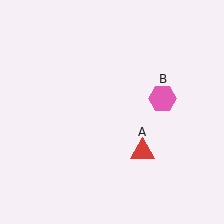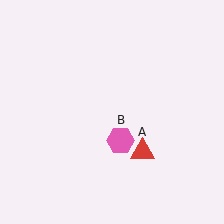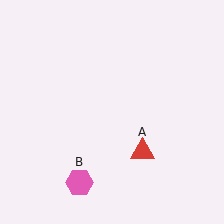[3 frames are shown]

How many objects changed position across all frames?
1 object changed position: pink hexagon (object B).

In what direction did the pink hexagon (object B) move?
The pink hexagon (object B) moved down and to the left.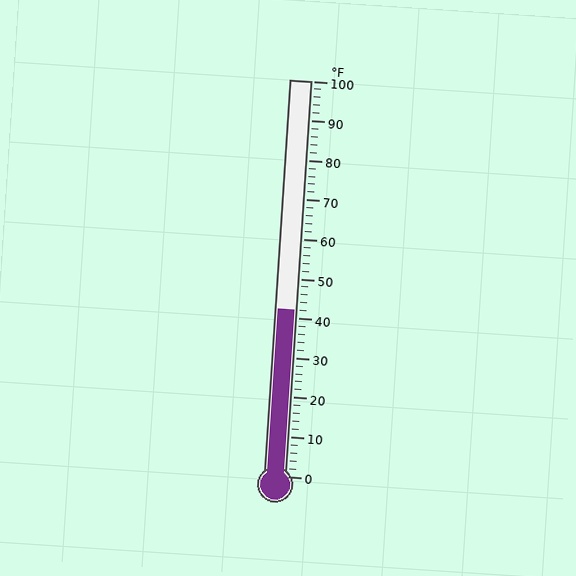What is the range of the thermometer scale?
The thermometer scale ranges from 0°F to 100°F.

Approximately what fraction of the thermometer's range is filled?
The thermometer is filled to approximately 40% of its range.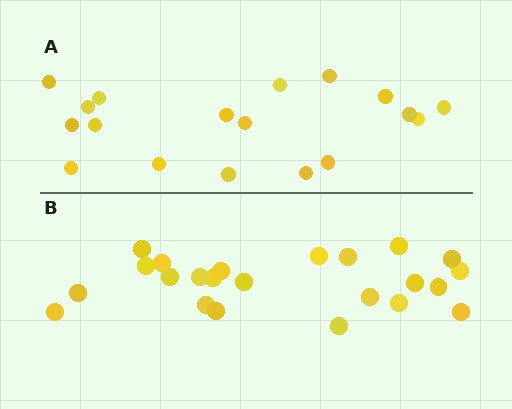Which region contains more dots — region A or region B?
Region B (the bottom region) has more dots.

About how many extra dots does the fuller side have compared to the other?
Region B has about 5 more dots than region A.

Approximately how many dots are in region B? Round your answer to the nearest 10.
About 20 dots. (The exact count is 23, which rounds to 20.)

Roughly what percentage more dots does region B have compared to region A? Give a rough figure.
About 30% more.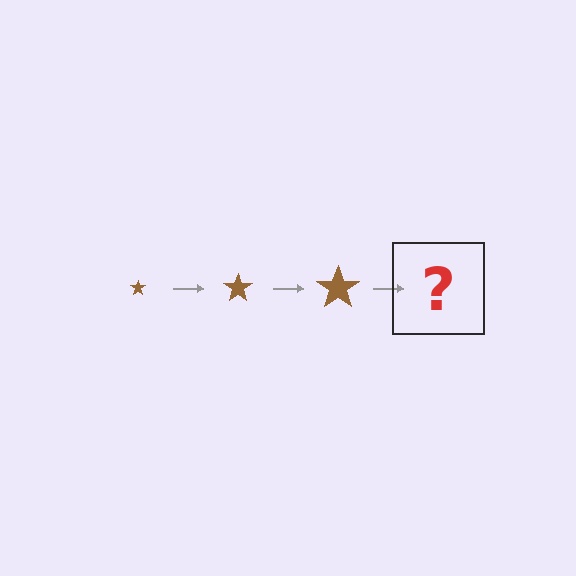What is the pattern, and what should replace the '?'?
The pattern is that the star gets progressively larger each step. The '?' should be a brown star, larger than the previous one.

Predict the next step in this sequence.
The next step is a brown star, larger than the previous one.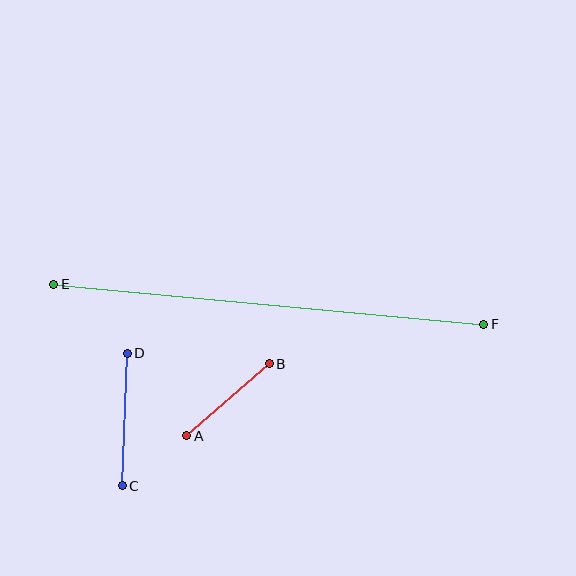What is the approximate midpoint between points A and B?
The midpoint is at approximately (228, 400) pixels.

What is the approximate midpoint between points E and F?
The midpoint is at approximately (269, 304) pixels.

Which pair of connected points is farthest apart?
Points E and F are farthest apart.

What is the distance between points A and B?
The distance is approximately 110 pixels.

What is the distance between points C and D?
The distance is approximately 132 pixels.